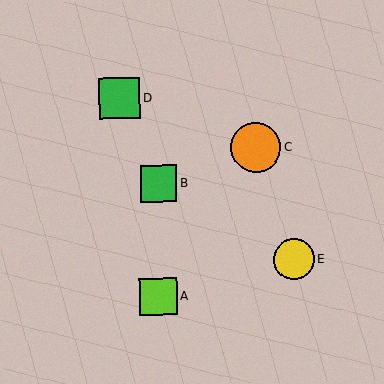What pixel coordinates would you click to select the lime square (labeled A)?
Click at (158, 297) to select the lime square A.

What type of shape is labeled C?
Shape C is an orange circle.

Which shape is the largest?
The orange circle (labeled C) is the largest.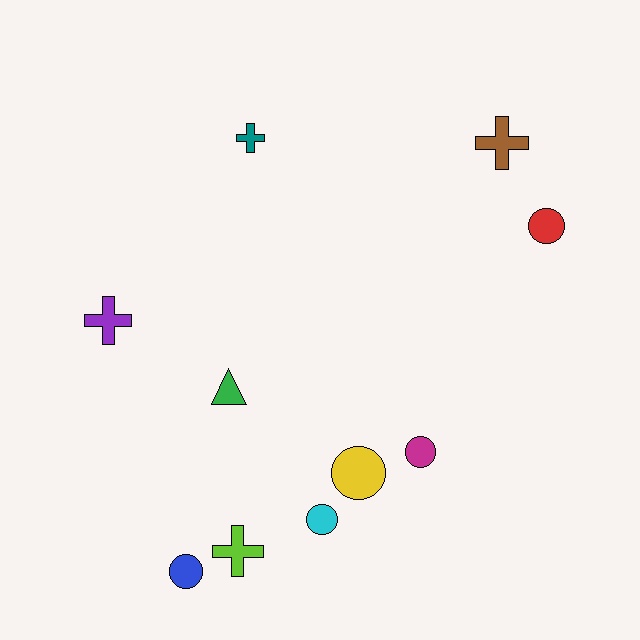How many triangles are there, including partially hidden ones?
There is 1 triangle.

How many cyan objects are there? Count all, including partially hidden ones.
There is 1 cyan object.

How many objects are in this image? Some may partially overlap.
There are 10 objects.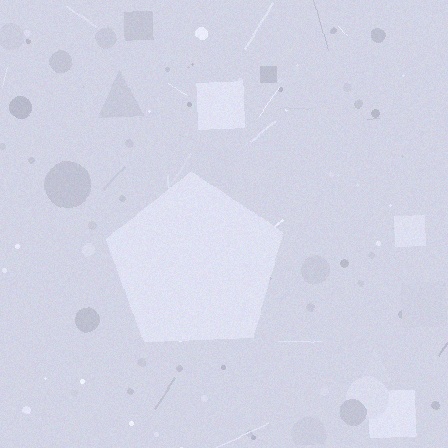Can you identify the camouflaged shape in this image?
The camouflaged shape is a pentagon.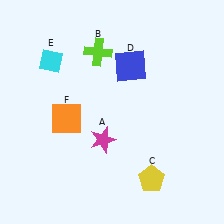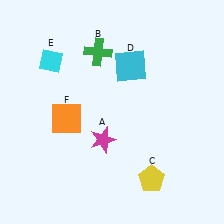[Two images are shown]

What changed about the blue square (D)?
In Image 1, D is blue. In Image 2, it changed to cyan.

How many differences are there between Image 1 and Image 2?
There are 2 differences between the two images.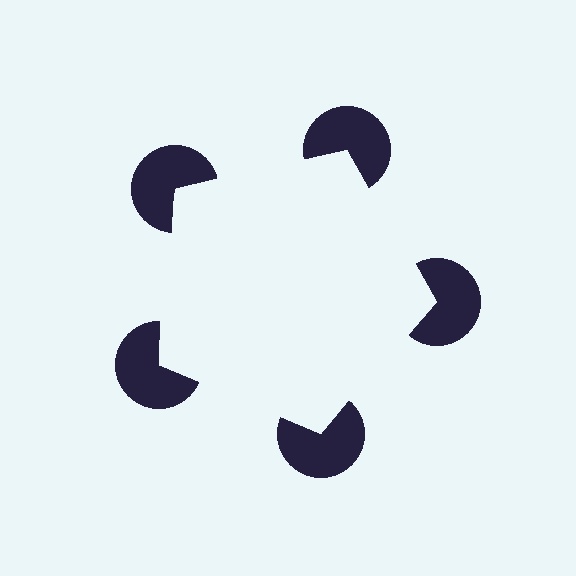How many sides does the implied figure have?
5 sides.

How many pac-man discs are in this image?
There are 5 — one at each vertex of the illusory pentagon.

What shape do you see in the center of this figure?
An illusory pentagon — its edges are inferred from the aligned wedge cuts in the pac-man discs, not physically drawn.